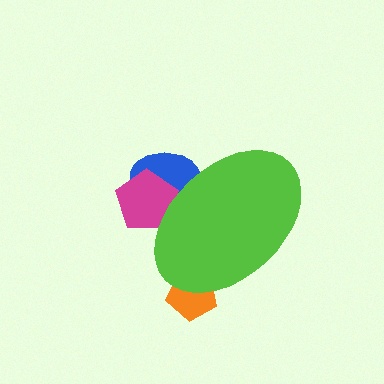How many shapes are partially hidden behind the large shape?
3 shapes are partially hidden.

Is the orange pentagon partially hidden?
Yes, the orange pentagon is partially hidden behind the lime ellipse.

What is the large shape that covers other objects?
A lime ellipse.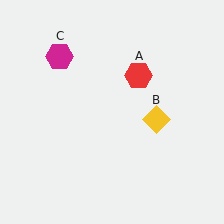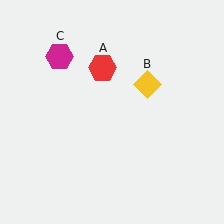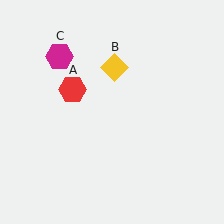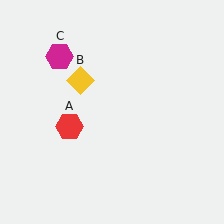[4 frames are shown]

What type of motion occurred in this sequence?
The red hexagon (object A), yellow diamond (object B) rotated counterclockwise around the center of the scene.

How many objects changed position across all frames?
2 objects changed position: red hexagon (object A), yellow diamond (object B).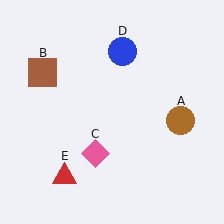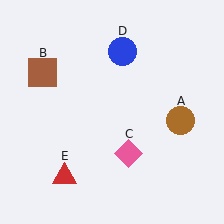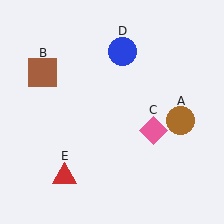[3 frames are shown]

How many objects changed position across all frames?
1 object changed position: pink diamond (object C).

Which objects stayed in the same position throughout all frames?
Brown circle (object A) and brown square (object B) and blue circle (object D) and red triangle (object E) remained stationary.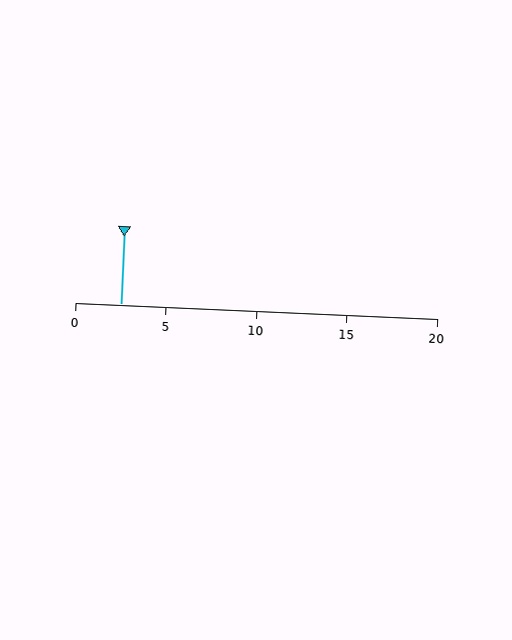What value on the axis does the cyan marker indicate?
The marker indicates approximately 2.5.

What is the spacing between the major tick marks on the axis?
The major ticks are spaced 5 apart.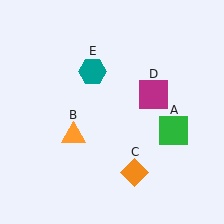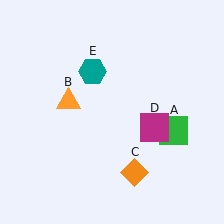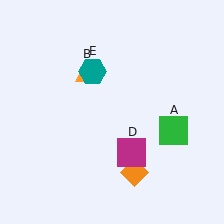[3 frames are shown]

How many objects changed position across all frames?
2 objects changed position: orange triangle (object B), magenta square (object D).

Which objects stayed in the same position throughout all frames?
Green square (object A) and orange diamond (object C) and teal hexagon (object E) remained stationary.